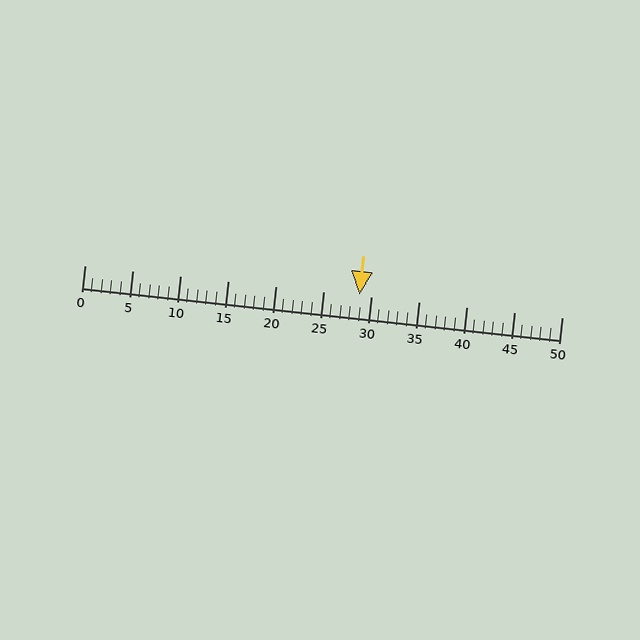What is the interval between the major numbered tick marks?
The major tick marks are spaced 5 units apart.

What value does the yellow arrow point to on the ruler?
The yellow arrow points to approximately 29.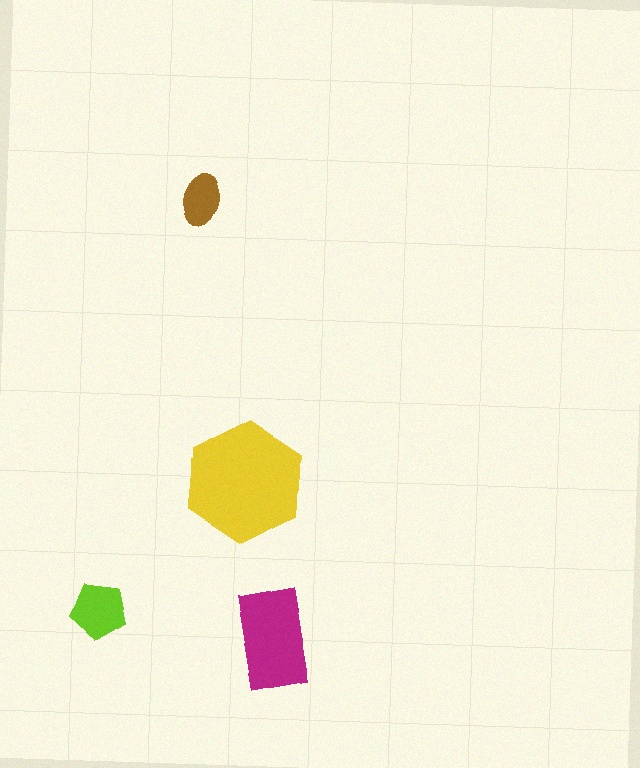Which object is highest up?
The brown ellipse is topmost.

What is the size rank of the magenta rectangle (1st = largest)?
2nd.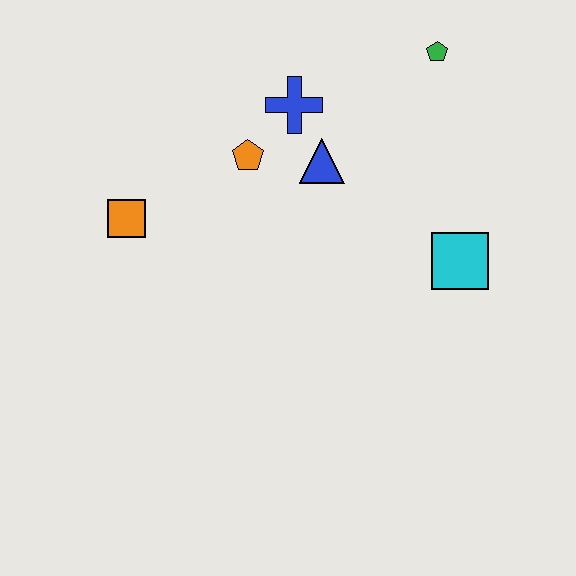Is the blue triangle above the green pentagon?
No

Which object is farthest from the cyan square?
The orange square is farthest from the cyan square.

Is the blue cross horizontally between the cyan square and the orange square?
Yes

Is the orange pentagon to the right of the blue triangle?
No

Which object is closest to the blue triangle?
The blue cross is closest to the blue triangle.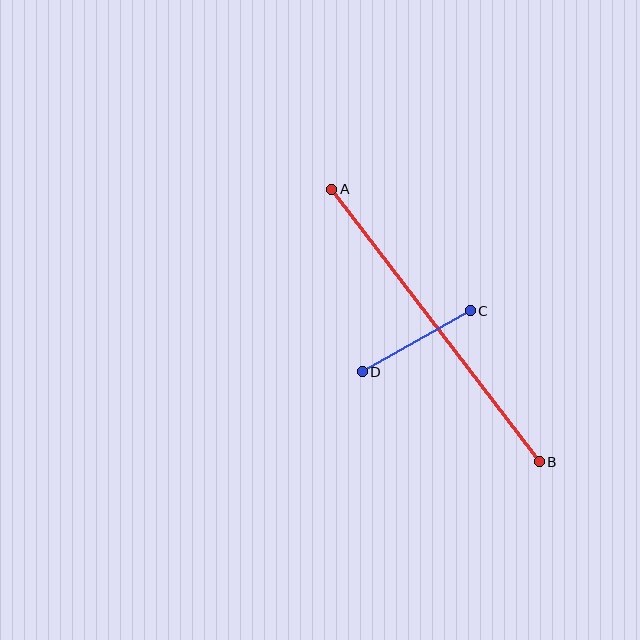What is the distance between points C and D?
The distance is approximately 124 pixels.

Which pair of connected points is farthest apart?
Points A and B are farthest apart.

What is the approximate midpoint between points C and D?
The midpoint is at approximately (416, 341) pixels.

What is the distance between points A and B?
The distance is approximately 342 pixels.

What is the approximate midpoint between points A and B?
The midpoint is at approximately (436, 325) pixels.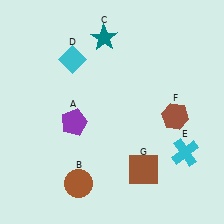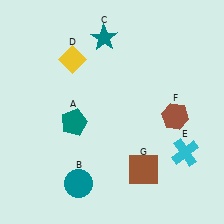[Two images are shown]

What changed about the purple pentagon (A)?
In Image 1, A is purple. In Image 2, it changed to teal.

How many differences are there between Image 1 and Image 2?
There are 3 differences between the two images.